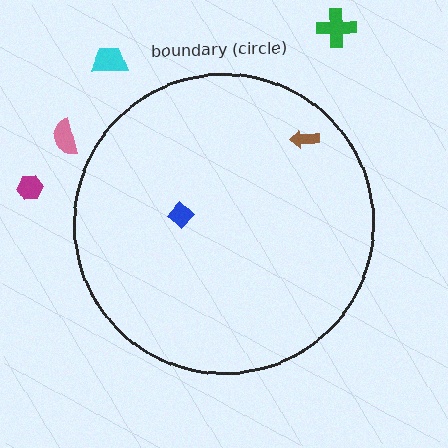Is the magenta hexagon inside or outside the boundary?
Outside.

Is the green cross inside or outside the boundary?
Outside.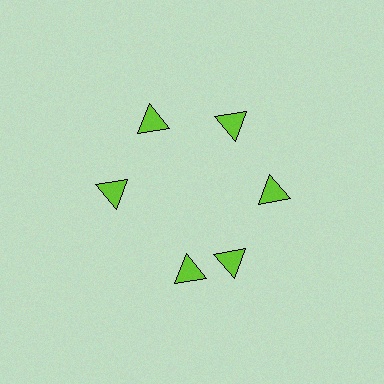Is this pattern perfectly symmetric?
No. The 6 lime triangles are arranged in a ring, but one element near the 7 o'clock position is rotated out of alignment along the ring, breaking the 6-fold rotational symmetry.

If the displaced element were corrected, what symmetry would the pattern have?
It would have 6-fold rotational symmetry — the pattern would map onto itself every 60 degrees.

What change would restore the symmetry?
The symmetry would be restored by rotating it back into even spacing with its neighbors so that all 6 triangles sit at equal angles and equal distance from the center.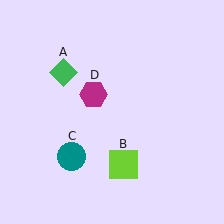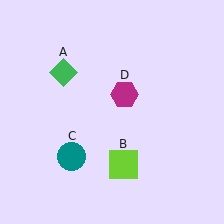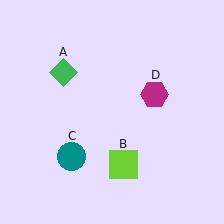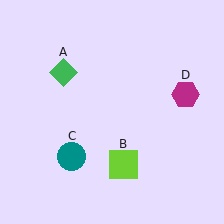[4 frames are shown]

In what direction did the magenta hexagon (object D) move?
The magenta hexagon (object D) moved right.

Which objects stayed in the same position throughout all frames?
Green diamond (object A) and lime square (object B) and teal circle (object C) remained stationary.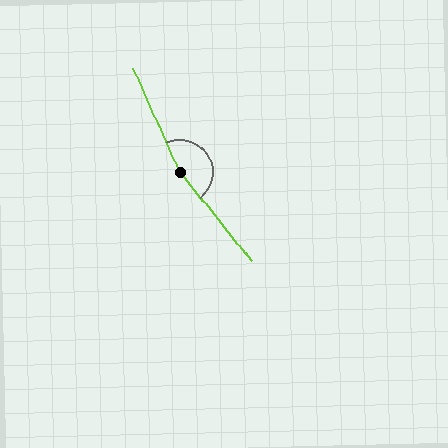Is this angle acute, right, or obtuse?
It is obtuse.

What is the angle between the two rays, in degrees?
Approximately 166 degrees.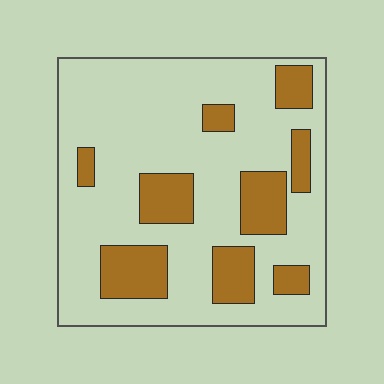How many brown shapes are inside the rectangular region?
9.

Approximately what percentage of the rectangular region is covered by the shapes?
Approximately 25%.